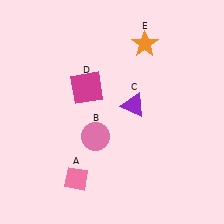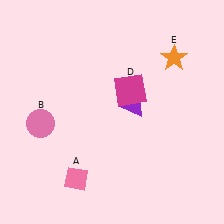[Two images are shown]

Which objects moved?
The objects that moved are: the pink circle (B), the magenta square (D), the orange star (E).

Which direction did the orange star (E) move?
The orange star (E) moved right.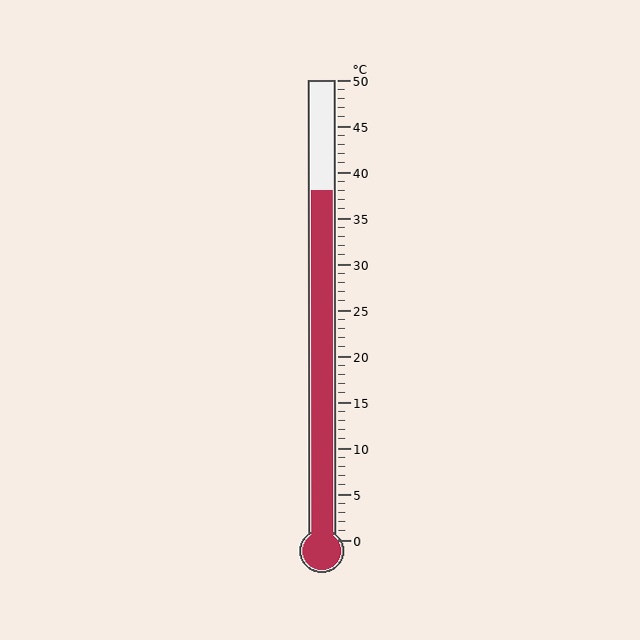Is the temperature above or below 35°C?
The temperature is above 35°C.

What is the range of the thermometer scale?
The thermometer scale ranges from 0°C to 50°C.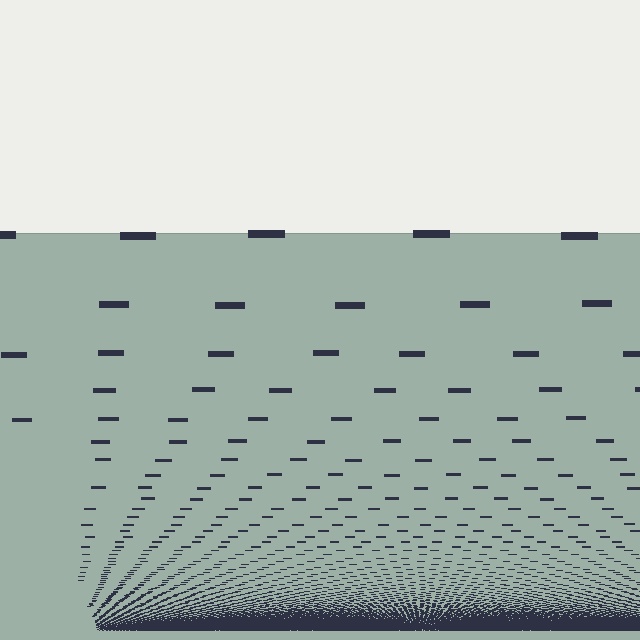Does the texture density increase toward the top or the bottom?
Density increases toward the bottom.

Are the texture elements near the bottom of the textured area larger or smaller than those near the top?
Smaller. The gradient is inverted — elements near the bottom are smaller and denser.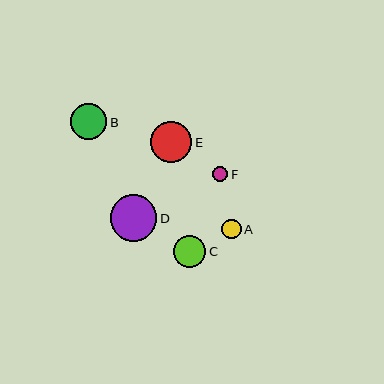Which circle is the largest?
Circle D is the largest with a size of approximately 47 pixels.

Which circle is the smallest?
Circle F is the smallest with a size of approximately 15 pixels.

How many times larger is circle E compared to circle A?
Circle E is approximately 2.1 times the size of circle A.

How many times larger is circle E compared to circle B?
Circle E is approximately 1.1 times the size of circle B.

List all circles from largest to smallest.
From largest to smallest: D, E, B, C, A, F.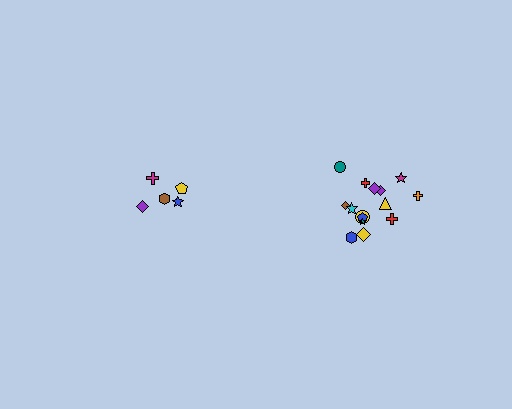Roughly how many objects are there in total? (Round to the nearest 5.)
Roughly 20 objects in total.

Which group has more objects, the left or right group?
The right group.